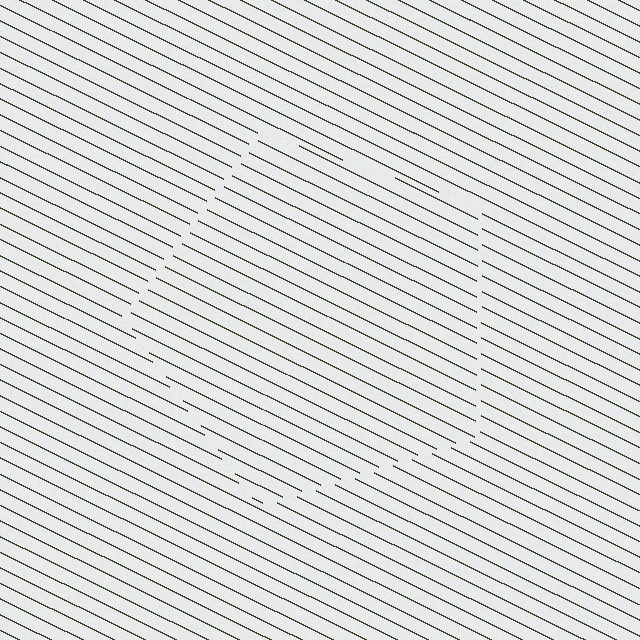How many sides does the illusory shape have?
5 sides — the line-ends trace a pentagon.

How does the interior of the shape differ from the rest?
The interior of the shape contains the same grating, shifted by half a period — the contour is defined by the phase discontinuity where line-ends from the inner and outer gratings abut.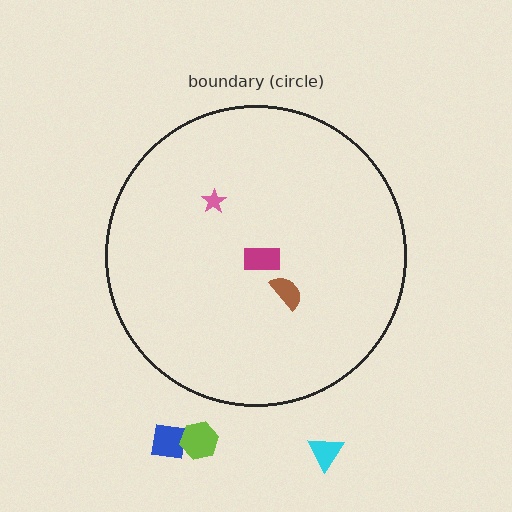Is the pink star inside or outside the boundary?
Inside.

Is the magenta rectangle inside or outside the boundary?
Inside.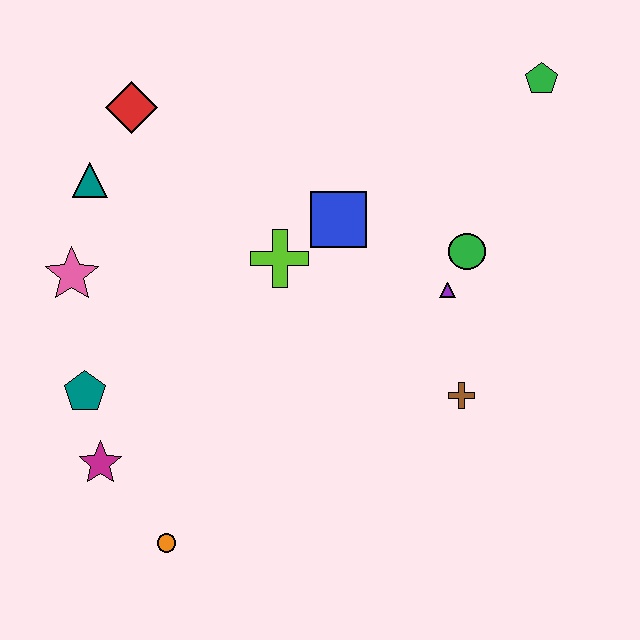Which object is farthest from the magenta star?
The green pentagon is farthest from the magenta star.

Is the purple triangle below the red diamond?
Yes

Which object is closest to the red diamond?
The teal triangle is closest to the red diamond.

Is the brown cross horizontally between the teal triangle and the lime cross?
No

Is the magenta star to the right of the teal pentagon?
Yes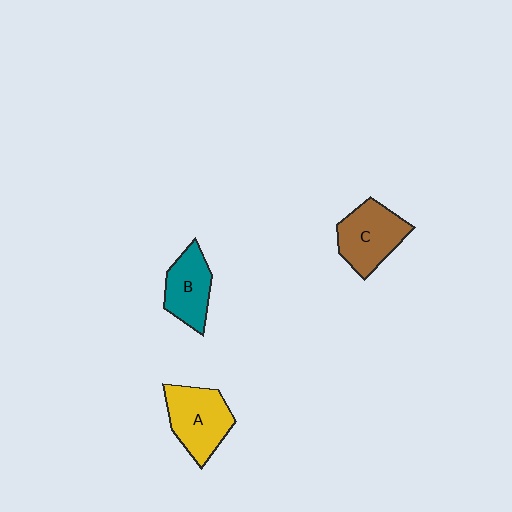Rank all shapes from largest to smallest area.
From largest to smallest: A (yellow), C (brown), B (teal).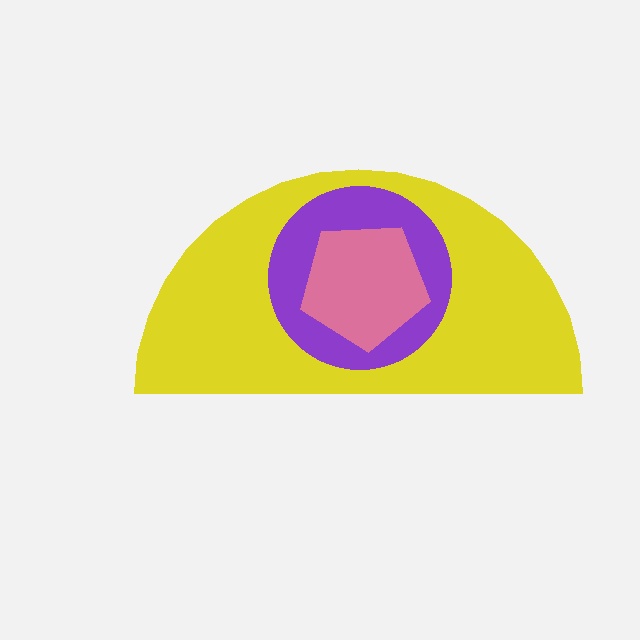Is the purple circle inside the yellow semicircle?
Yes.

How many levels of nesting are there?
3.